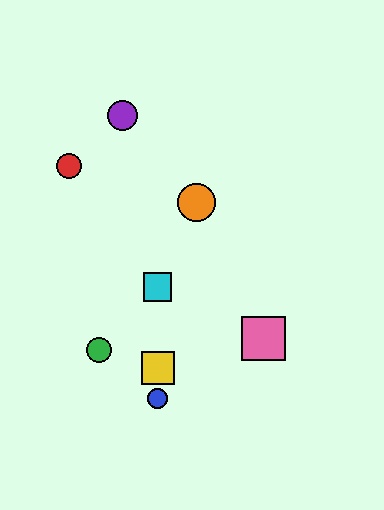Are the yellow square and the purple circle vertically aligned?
No, the yellow square is at x≈158 and the purple circle is at x≈123.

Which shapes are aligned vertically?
The blue circle, the yellow square, the cyan square are aligned vertically.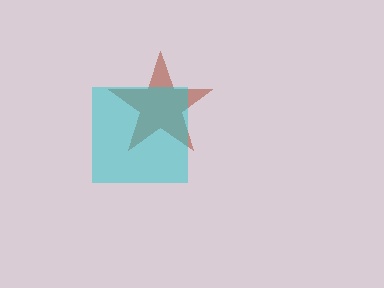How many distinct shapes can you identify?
There are 2 distinct shapes: a brown star, a cyan square.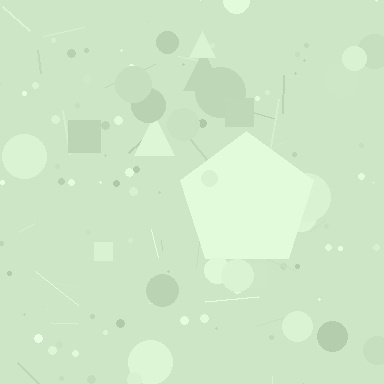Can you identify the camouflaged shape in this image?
The camouflaged shape is a pentagon.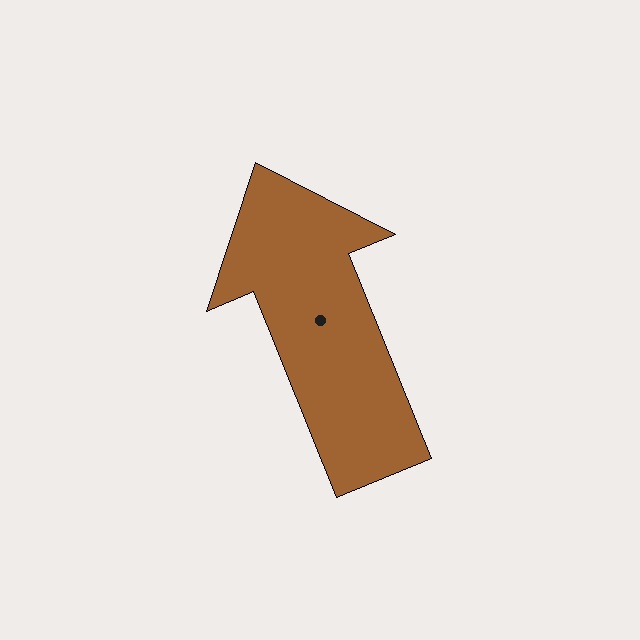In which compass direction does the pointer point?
North.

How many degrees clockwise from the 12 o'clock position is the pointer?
Approximately 338 degrees.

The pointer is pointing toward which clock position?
Roughly 11 o'clock.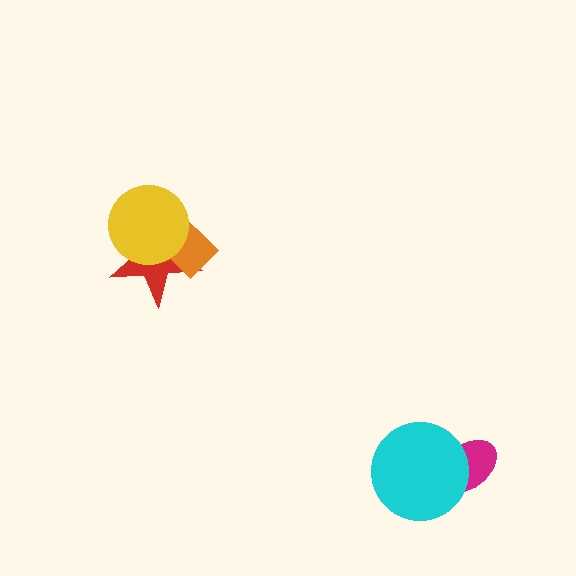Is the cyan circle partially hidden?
No, no other shape covers it.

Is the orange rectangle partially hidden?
Yes, it is partially covered by another shape.